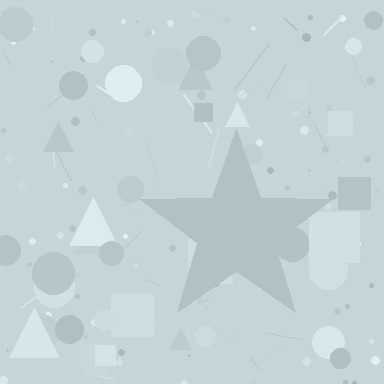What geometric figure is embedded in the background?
A star is embedded in the background.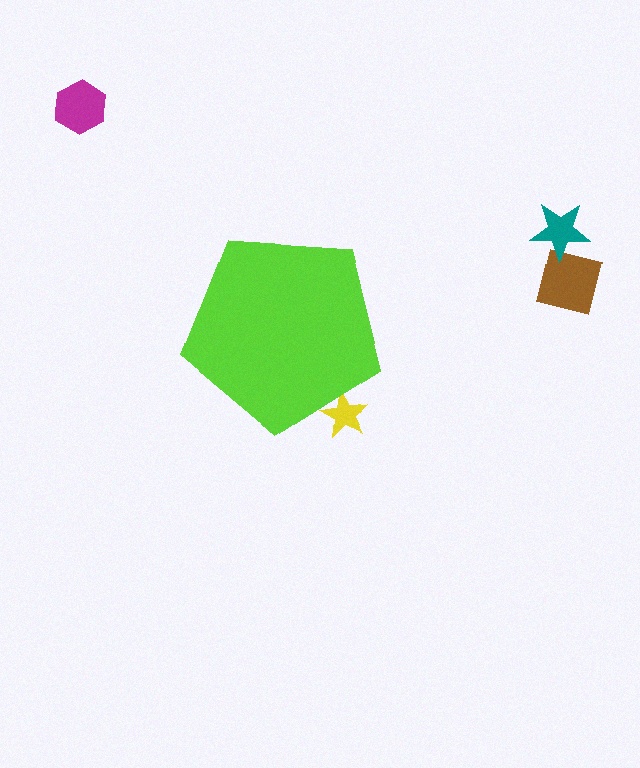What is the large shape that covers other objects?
A lime pentagon.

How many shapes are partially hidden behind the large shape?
1 shape is partially hidden.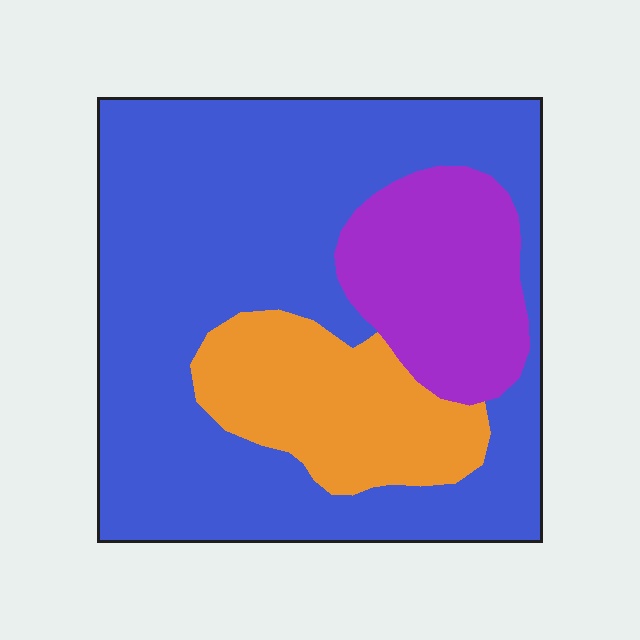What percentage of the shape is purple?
Purple takes up about one sixth (1/6) of the shape.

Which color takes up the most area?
Blue, at roughly 65%.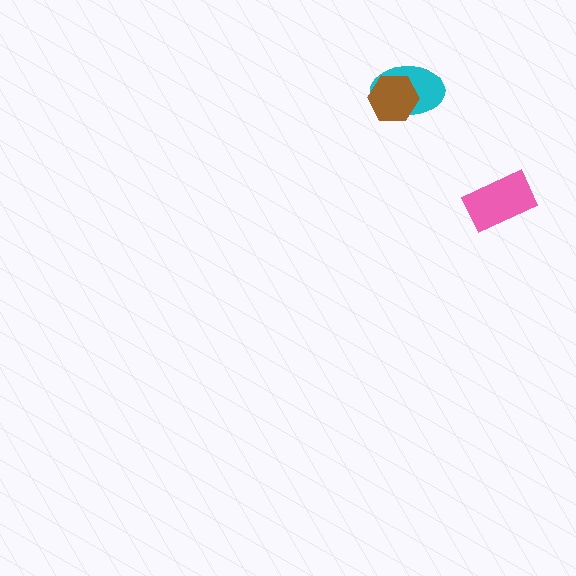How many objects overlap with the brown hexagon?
1 object overlaps with the brown hexagon.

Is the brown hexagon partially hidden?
No, no other shape covers it.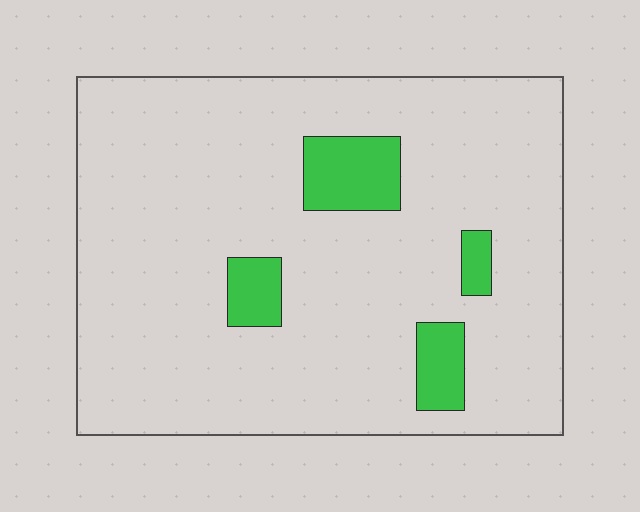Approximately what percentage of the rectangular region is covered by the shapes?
Approximately 10%.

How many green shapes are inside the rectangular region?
4.